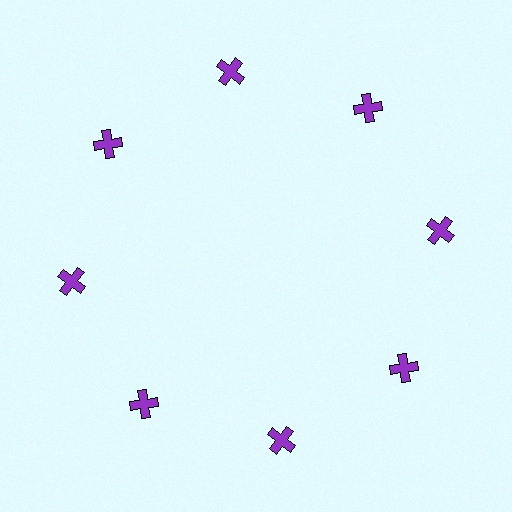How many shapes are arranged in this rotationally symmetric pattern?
There are 8 shapes, arranged in 8 groups of 1.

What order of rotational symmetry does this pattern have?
This pattern has 8-fold rotational symmetry.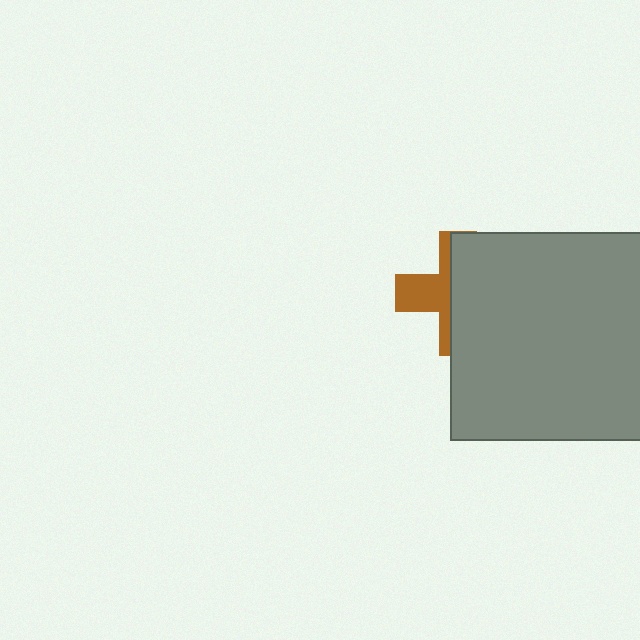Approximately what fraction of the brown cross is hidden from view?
Roughly 64% of the brown cross is hidden behind the gray square.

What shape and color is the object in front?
The object in front is a gray square.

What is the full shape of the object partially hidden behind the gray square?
The partially hidden object is a brown cross.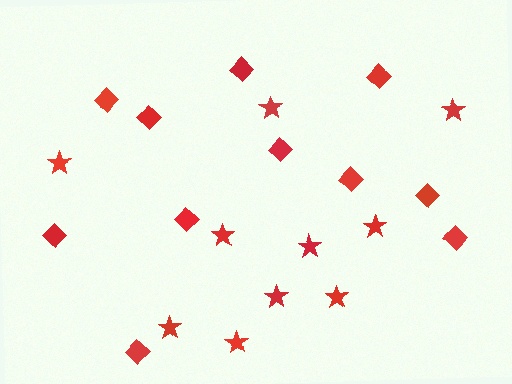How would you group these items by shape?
There are 2 groups: one group of stars (10) and one group of diamonds (11).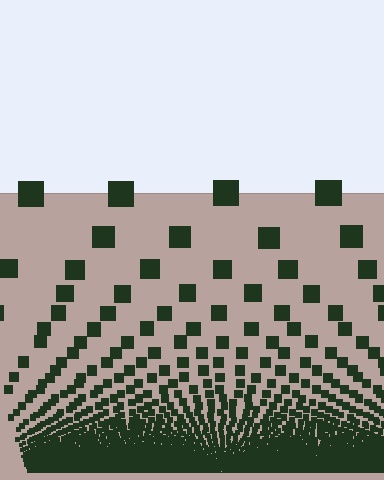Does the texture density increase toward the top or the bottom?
Density increases toward the bottom.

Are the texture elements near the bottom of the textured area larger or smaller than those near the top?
Smaller. The gradient is inverted — elements near the bottom are smaller and denser.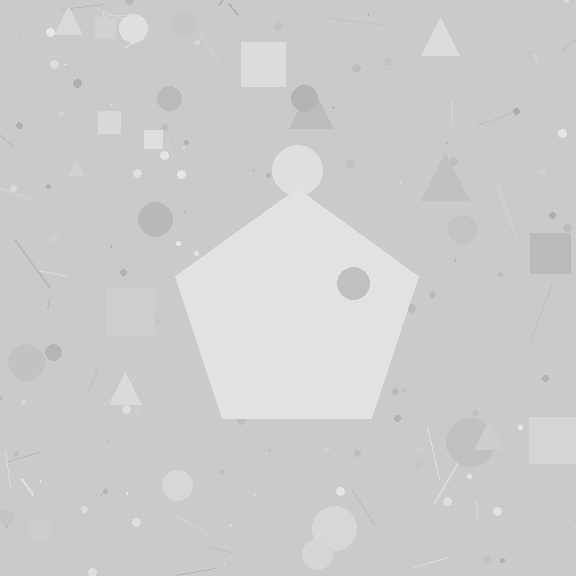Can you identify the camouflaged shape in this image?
The camouflaged shape is a pentagon.